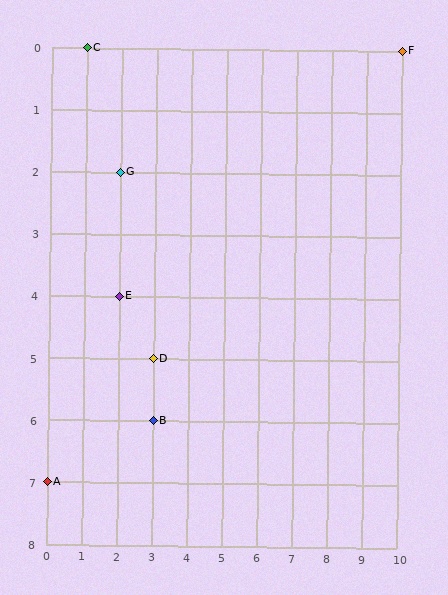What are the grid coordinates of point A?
Point A is at grid coordinates (0, 7).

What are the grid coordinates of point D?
Point D is at grid coordinates (3, 5).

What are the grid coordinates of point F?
Point F is at grid coordinates (10, 0).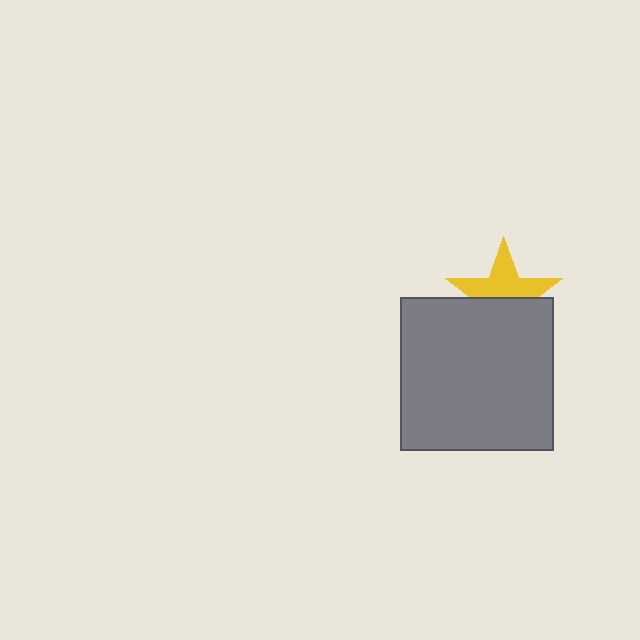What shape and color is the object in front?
The object in front is a gray square.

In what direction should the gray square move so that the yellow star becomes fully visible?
The gray square should move down. That is the shortest direction to clear the overlap and leave the yellow star fully visible.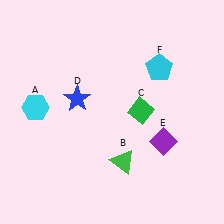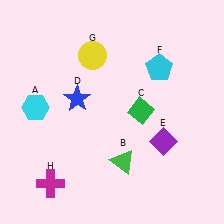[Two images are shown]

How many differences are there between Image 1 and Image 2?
There are 2 differences between the two images.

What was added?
A yellow circle (G), a magenta cross (H) were added in Image 2.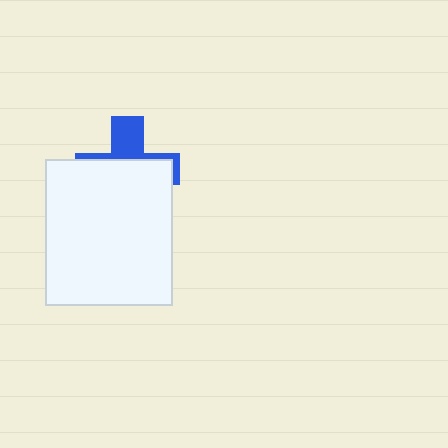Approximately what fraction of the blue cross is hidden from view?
Roughly 65% of the blue cross is hidden behind the white rectangle.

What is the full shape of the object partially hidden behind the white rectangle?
The partially hidden object is a blue cross.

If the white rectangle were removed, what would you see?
You would see the complete blue cross.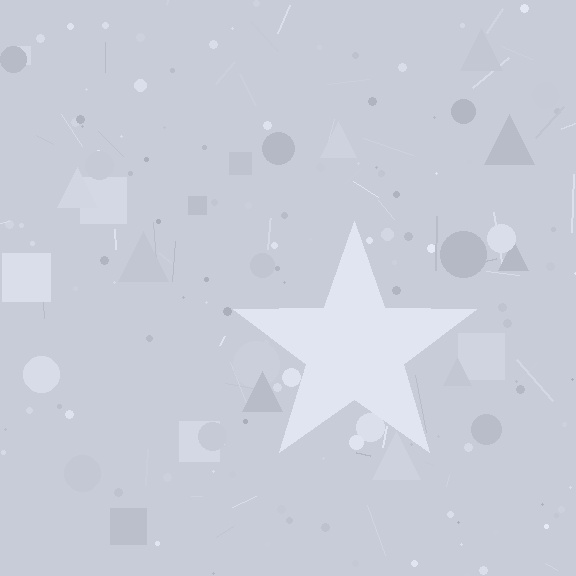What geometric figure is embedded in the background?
A star is embedded in the background.